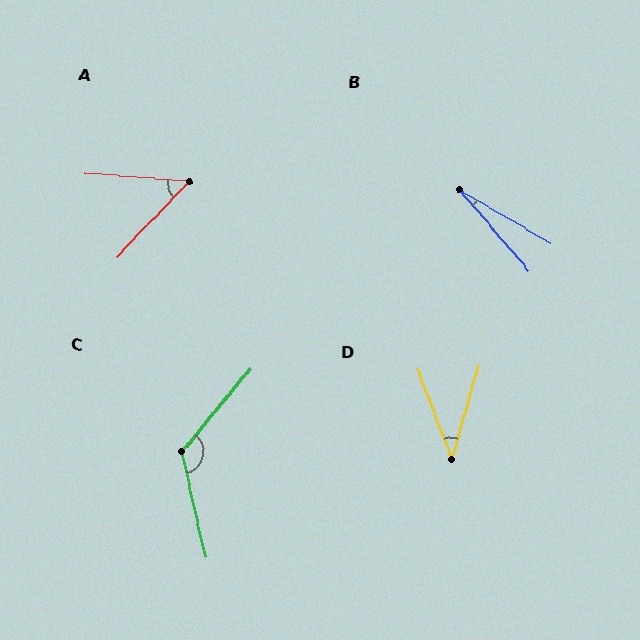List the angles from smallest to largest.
B (19°), D (37°), A (51°), C (128°).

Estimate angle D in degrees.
Approximately 37 degrees.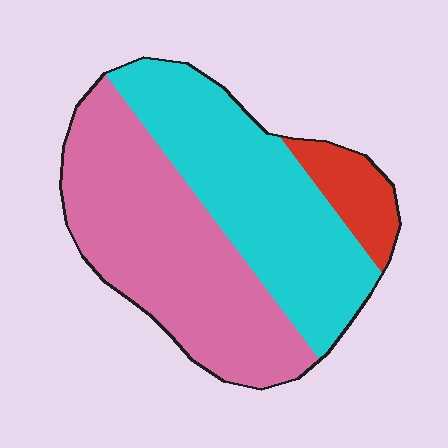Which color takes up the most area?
Pink, at roughly 50%.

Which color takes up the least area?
Red, at roughly 10%.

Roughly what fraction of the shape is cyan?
Cyan takes up between a third and a half of the shape.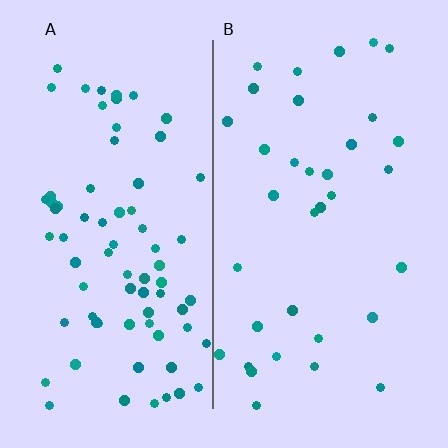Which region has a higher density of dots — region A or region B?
A (the left).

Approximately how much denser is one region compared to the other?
Approximately 2.2× — region A over region B.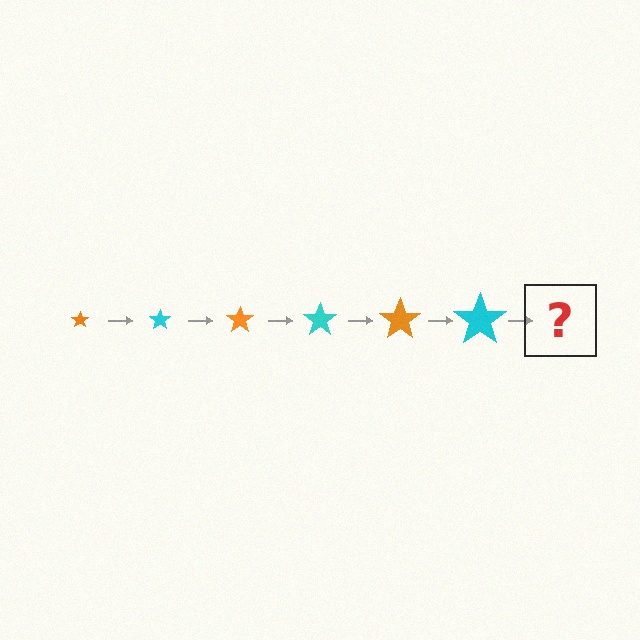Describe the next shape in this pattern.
It should be an orange star, larger than the previous one.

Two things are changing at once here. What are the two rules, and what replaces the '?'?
The two rules are that the star grows larger each step and the color cycles through orange and cyan. The '?' should be an orange star, larger than the previous one.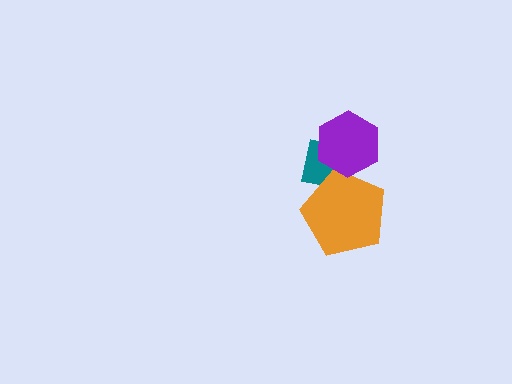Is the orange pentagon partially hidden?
Yes, it is partially covered by another shape.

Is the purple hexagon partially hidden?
No, no other shape covers it.